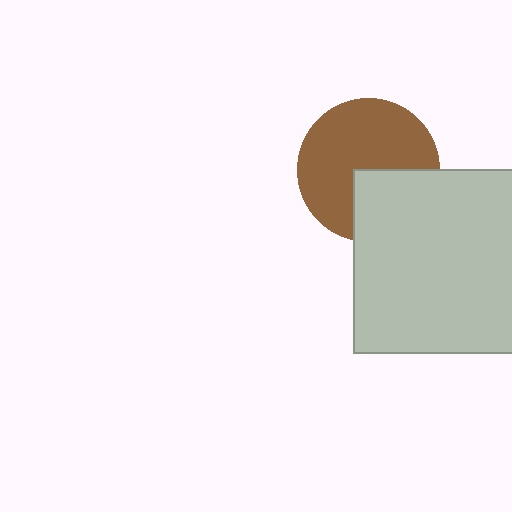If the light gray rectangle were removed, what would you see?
You would see the complete brown circle.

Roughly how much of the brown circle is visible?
Most of it is visible (roughly 68%).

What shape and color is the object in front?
The object in front is a light gray rectangle.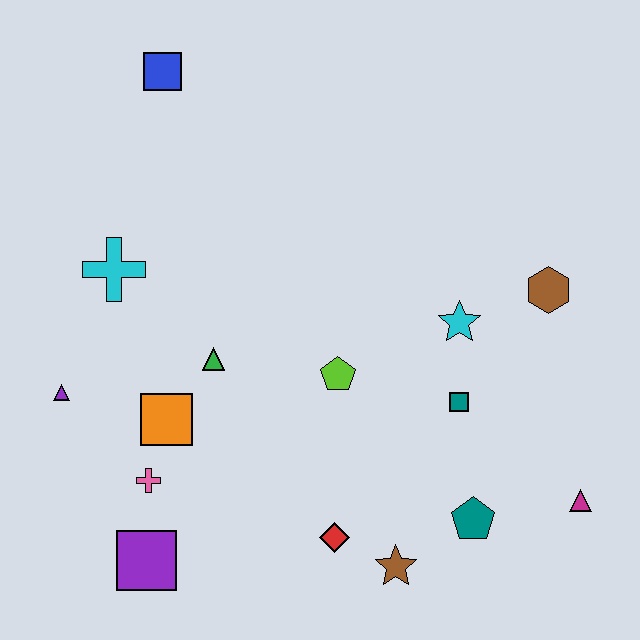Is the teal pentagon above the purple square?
Yes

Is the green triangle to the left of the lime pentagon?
Yes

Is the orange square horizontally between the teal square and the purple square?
Yes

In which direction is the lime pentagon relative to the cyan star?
The lime pentagon is to the left of the cyan star.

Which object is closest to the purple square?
The pink cross is closest to the purple square.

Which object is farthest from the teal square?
The blue square is farthest from the teal square.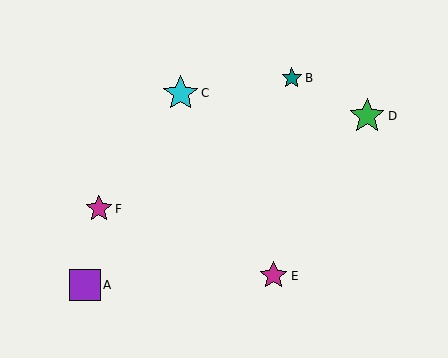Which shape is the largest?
The green star (labeled D) is the largest.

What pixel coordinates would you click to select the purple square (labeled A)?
Click at (85, 285) to select the purple square A.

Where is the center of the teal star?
The center of the teal star is at (292, 78).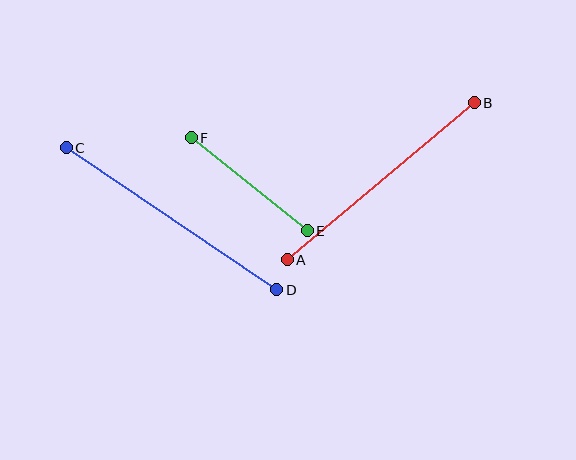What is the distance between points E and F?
The distance is approximately 149 pixels.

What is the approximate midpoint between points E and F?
The midpoint is at approximately (249, 184) pixels.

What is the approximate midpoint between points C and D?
The midpoint is at approximately (171, 219) pixels.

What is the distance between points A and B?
The distance is approximately 244 pixels.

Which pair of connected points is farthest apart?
Points C and D are farthest apart.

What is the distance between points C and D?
The distance is approximately 254 pixels.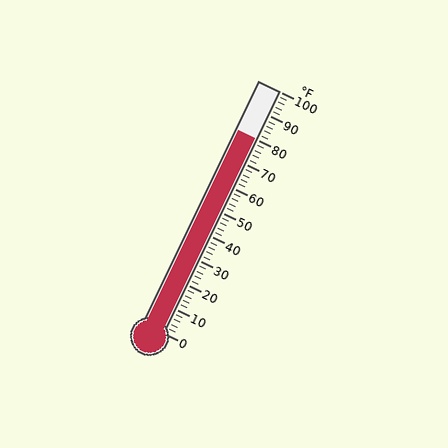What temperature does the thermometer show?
The thermometer shows approximately 80°F.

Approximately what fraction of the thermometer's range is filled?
The thermometer is filled to approximately 80% of its range.